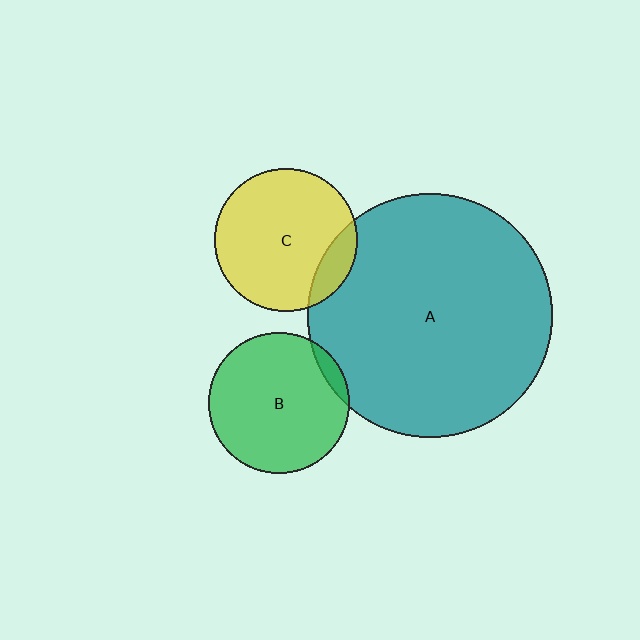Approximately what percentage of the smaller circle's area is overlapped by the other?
Approximately 15%.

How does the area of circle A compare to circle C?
Approximately 2.9 times.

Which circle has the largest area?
Circle A (teal).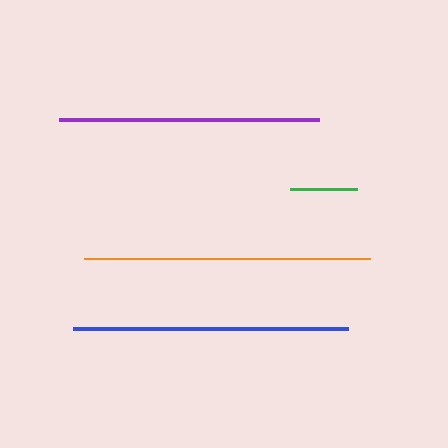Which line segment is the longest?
The orange line is the longest at approximately 286 pixels.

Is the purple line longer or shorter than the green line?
The purple line is longer than the green line.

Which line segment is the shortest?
The green line is the shortest at approximately 67 pixels.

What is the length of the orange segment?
The orange segment is approximately 286 pixels long.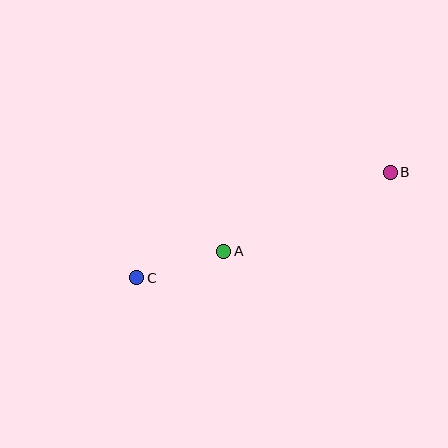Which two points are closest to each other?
Points A and C are closest to each other.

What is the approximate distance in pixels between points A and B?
The distance between A and B is approximately 185 pixels.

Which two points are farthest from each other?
Points B and C are farthest from each other.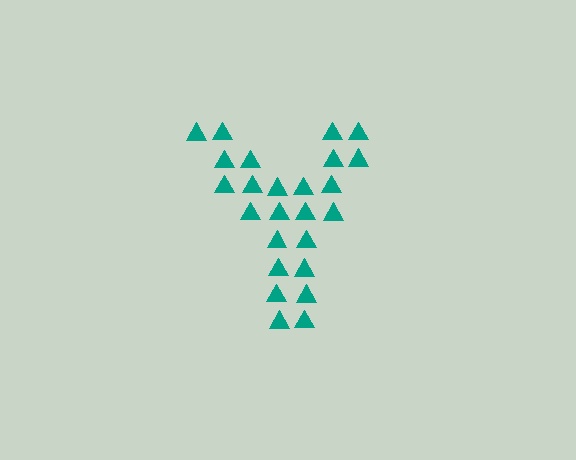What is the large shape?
The large shape is the letter Y.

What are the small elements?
The small elements are triangles.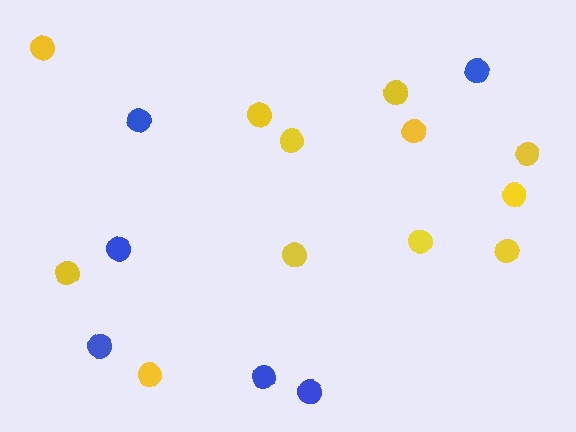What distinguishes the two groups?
There are 2 groups: one group of blue circles (6) and one group of yellow circles (12).